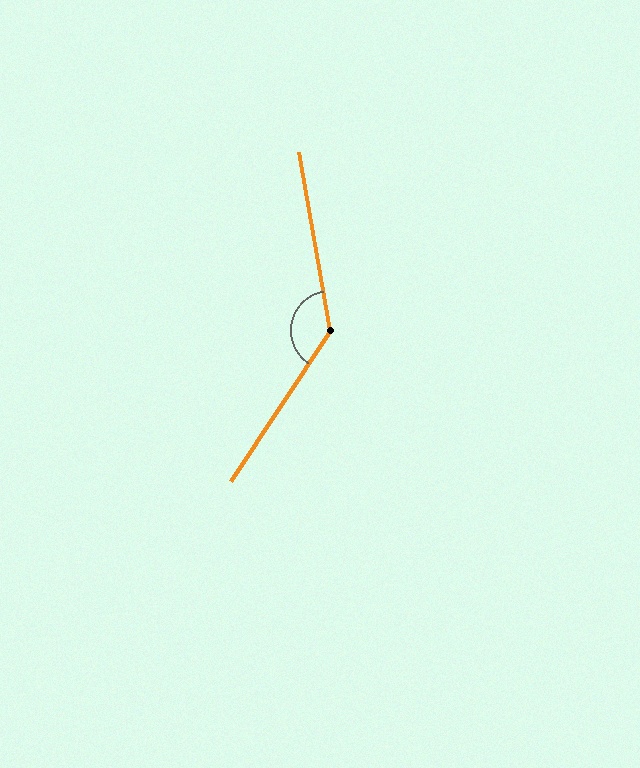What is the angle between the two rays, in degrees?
Approximately 137 degrees.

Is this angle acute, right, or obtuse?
It is obtuse.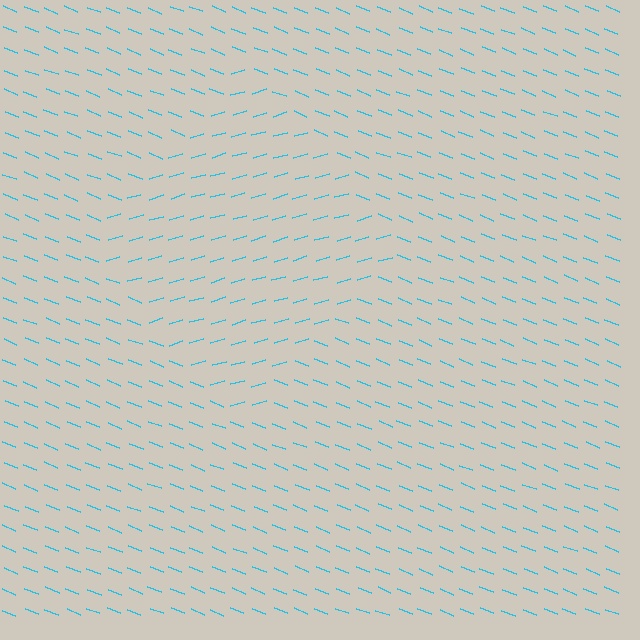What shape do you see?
I see a diamond.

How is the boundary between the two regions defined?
The boundary is defined purely by a change in line orientation (approximately 38 degrees difference). All lines are the same color and thickness.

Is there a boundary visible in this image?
Yes, there is a texture boundary formed by a change in line orientation.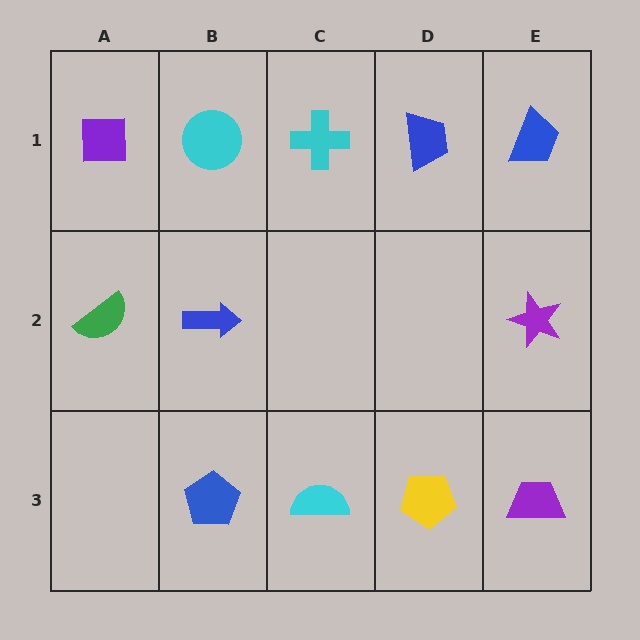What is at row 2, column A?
A green semicircle.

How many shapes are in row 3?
4 shapes.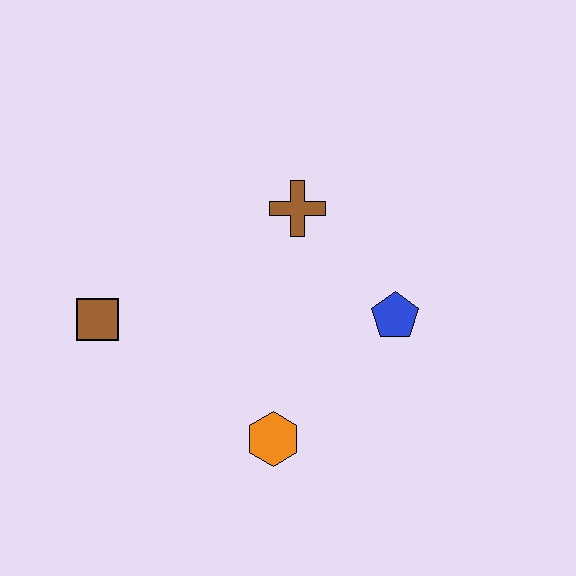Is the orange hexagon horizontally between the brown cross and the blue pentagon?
No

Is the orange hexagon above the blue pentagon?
No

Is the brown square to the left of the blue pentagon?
Yes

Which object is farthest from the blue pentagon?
The brown square is farthest from the blue pentagon.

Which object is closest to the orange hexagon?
The blue pentagon is closest to the orange hexagon.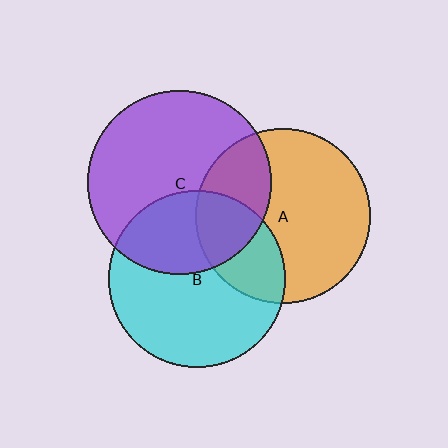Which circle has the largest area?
Circle C (purple).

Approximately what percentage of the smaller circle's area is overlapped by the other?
Approximately 30%.